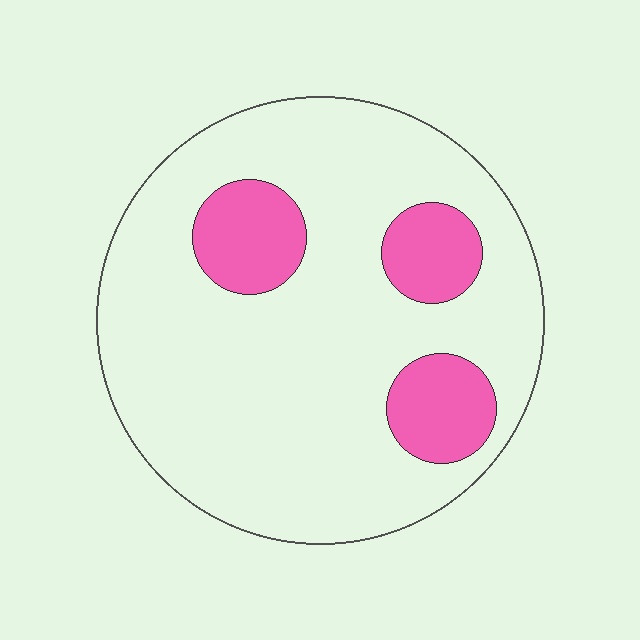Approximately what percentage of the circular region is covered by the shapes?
Approximately 20%.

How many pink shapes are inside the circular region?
3.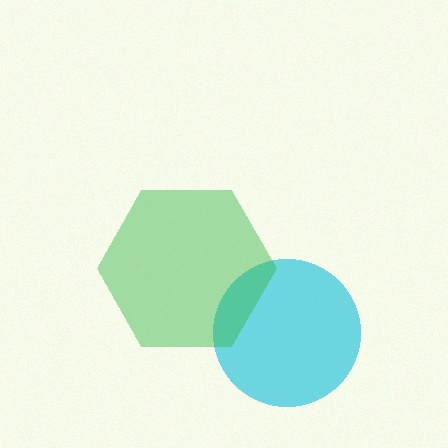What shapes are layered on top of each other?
The layered shapes are: a cyan circle, a green hexagon.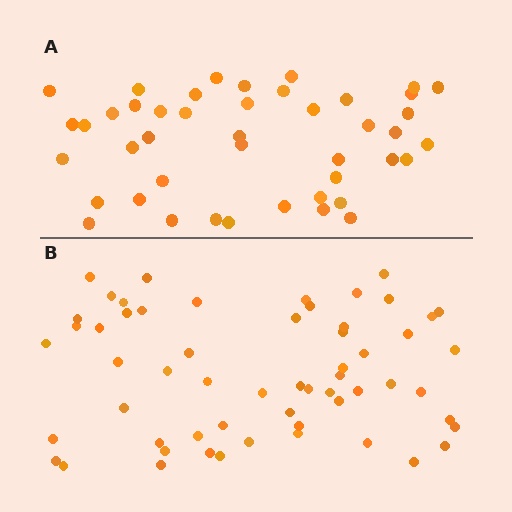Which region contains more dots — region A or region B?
Region B (the bottom region) has more dots.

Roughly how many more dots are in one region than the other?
Region B has approximately 15 more dots than region A.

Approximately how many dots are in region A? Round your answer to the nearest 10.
About 40 dots. (The exact count is 44, which rounds to 40.)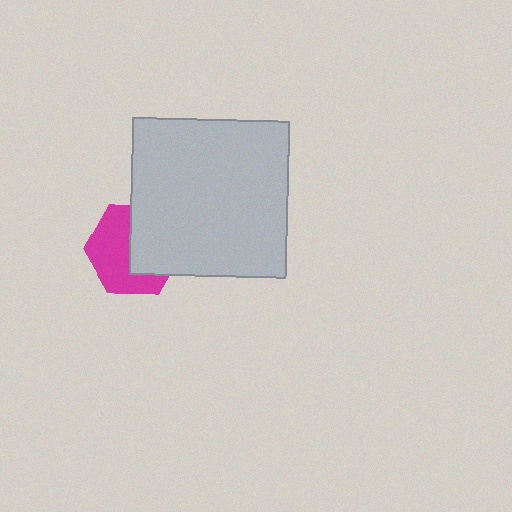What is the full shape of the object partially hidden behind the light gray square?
The partially hidden object is a magenta hexagon.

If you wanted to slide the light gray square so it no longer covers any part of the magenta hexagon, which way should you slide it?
Slide it toward the upper-right — that is the most direct way to separate the two shapes.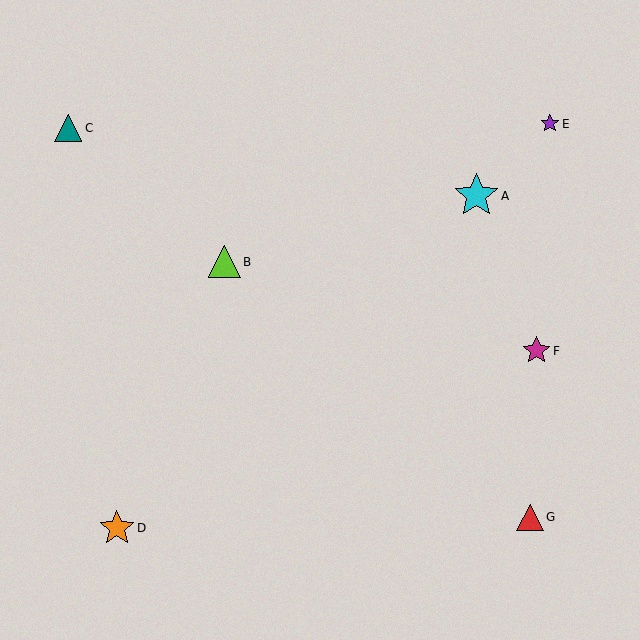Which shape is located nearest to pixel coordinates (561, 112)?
The purple star (labeled E) at (550, 124) is nearest to that location.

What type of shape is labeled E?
Shape E is a purple star.